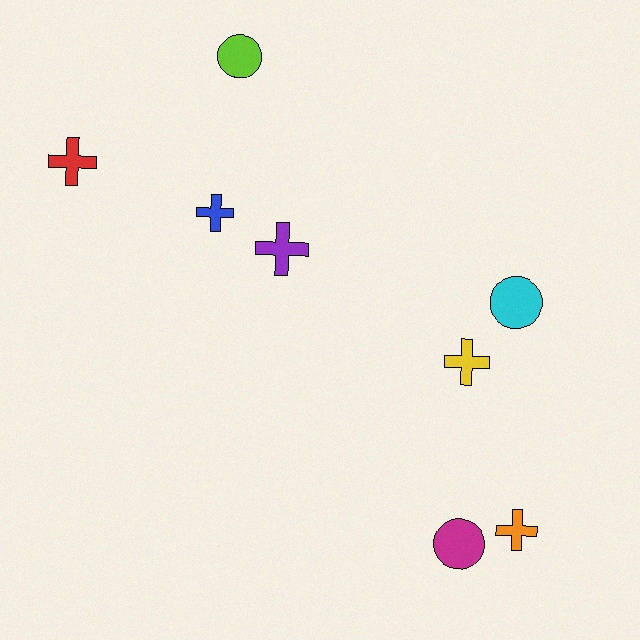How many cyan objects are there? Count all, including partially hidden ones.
There is 1 cyan object.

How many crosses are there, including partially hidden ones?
There are 5 crosses.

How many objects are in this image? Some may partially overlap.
There are 8 objects.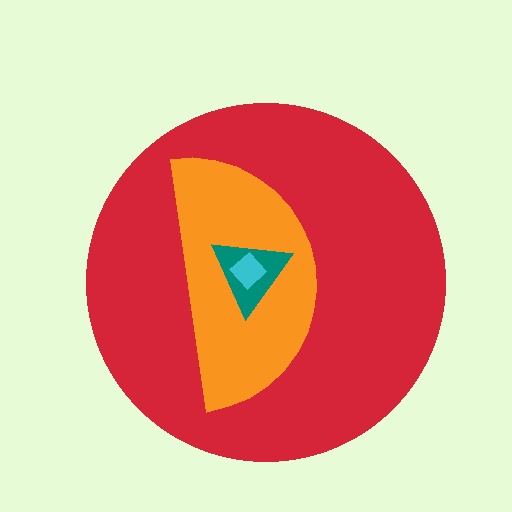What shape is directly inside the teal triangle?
The cyan diamond.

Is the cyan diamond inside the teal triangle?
Yes.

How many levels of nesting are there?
4.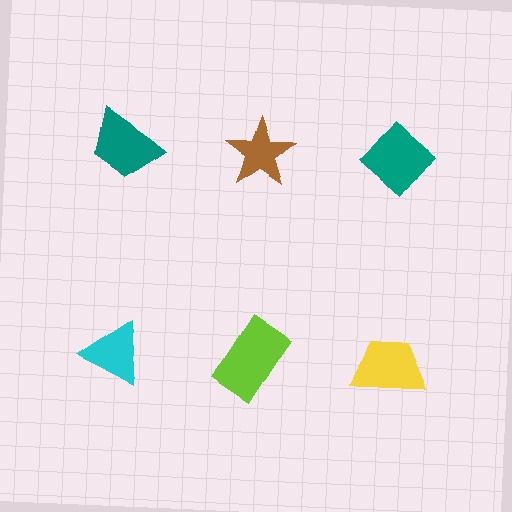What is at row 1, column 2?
A brown star.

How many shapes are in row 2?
3 shapes.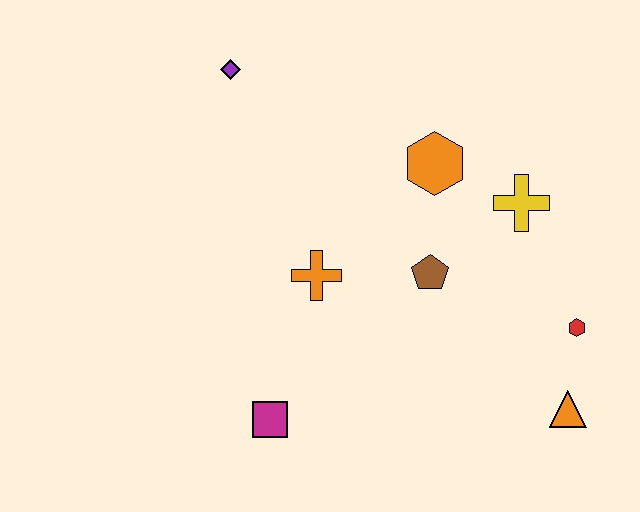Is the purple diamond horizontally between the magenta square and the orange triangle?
No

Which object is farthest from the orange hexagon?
The magenta square is farthest from the orange hexagon.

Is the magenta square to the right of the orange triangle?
No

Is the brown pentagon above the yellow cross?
No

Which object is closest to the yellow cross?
The orange hexagon is closest to the yellow cross.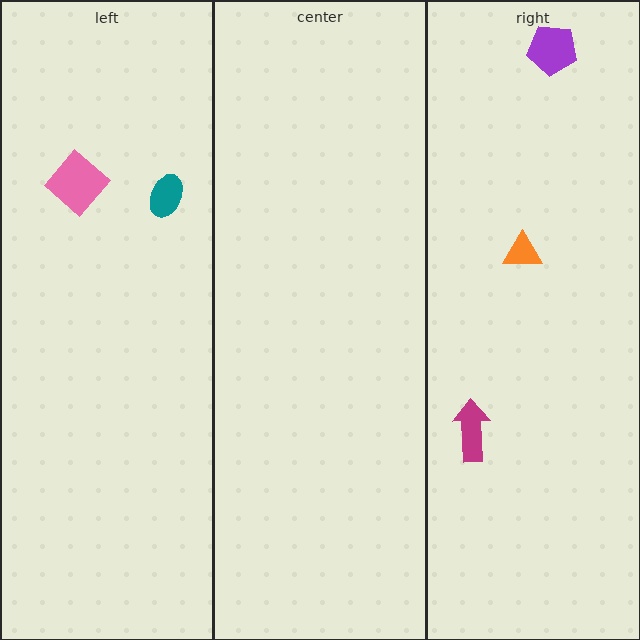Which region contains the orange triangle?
The right region.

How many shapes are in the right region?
3.